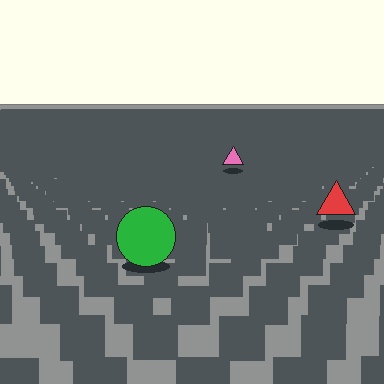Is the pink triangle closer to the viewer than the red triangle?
No. The red triangle is closer — you can tell from the texture gradient: the ground texture is coarser near it.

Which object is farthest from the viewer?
The pink triangle is farthest from the viewer. It appears smaller and the ground texture around it is denser.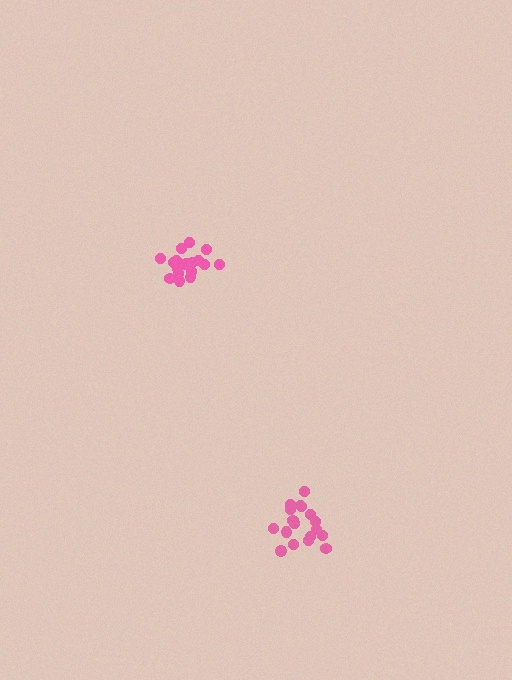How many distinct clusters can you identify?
There are 2 distinct clusters.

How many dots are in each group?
Group 1: 18 dots, Group 2: 21 dots (39 total).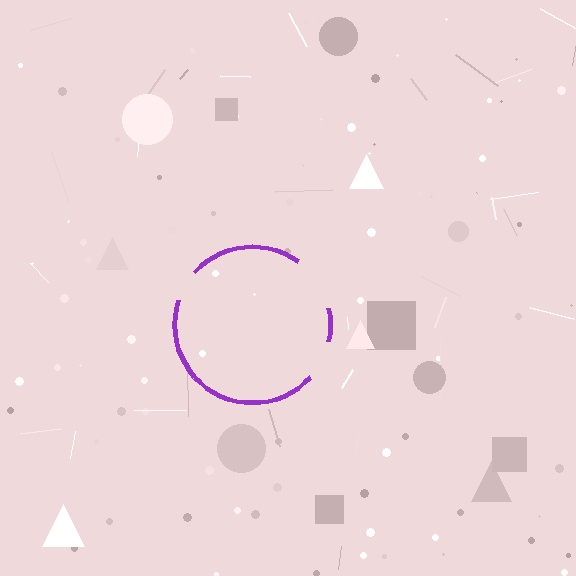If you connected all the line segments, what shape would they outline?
They would outline a circle.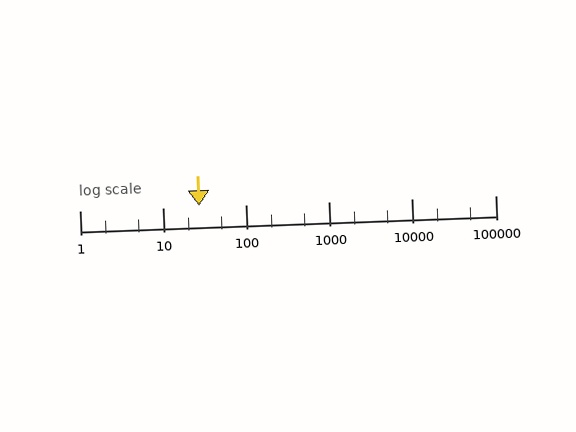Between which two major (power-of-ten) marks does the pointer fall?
The pointer is between 10 and 100.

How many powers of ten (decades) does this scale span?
The scale spans 5 decades, from 1 to 100000.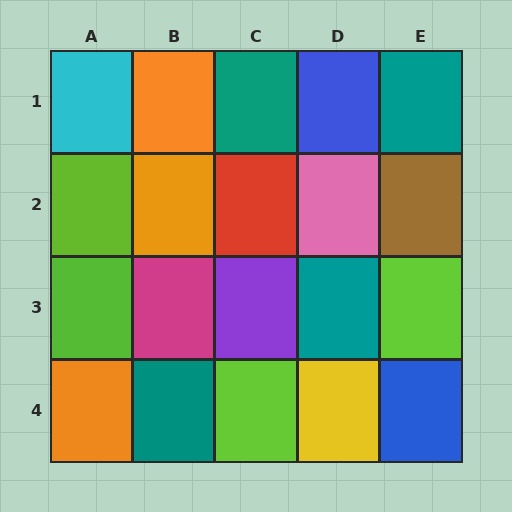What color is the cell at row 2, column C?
Red.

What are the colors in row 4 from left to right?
Orange, teal, lime, yellow, blue.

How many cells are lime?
4 cells are lime.